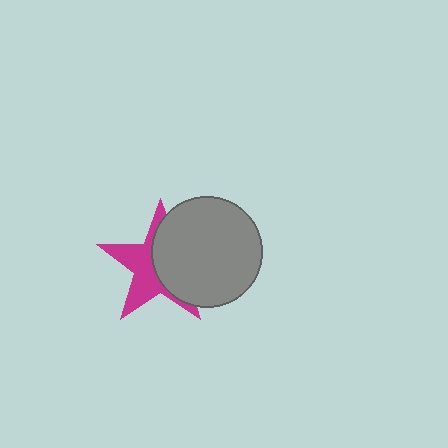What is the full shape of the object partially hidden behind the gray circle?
The partially hidden object is a magenta star.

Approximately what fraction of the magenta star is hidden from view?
Roughly 51% of the magenta star is hidden behind the gray circle.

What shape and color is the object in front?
The object in front is a gray circle.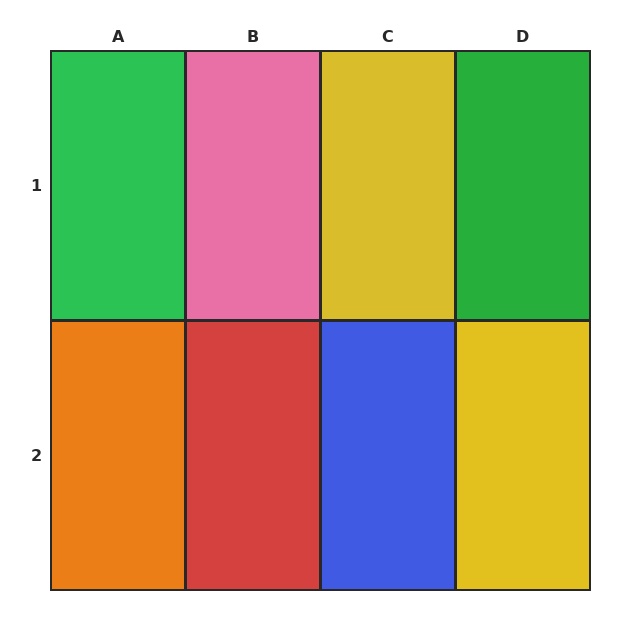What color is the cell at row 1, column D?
Green.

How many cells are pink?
1 cell is pink.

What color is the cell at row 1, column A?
Green.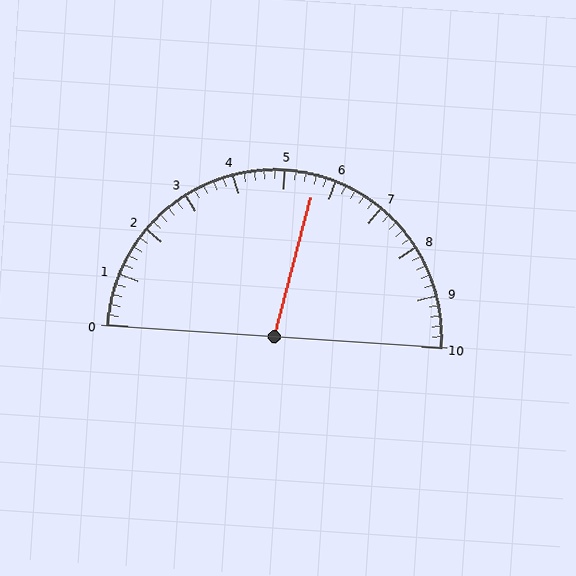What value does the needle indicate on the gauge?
The needle indicates approximately 5.6.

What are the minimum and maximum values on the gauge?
The gauge ranges from 0 to 10.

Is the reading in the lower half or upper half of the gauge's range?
The reading is in the upper half of the range (0 to 10).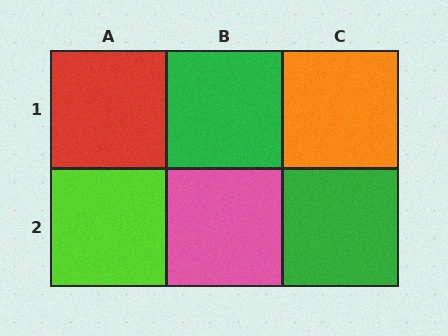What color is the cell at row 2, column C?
Green.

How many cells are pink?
1 cell is pink.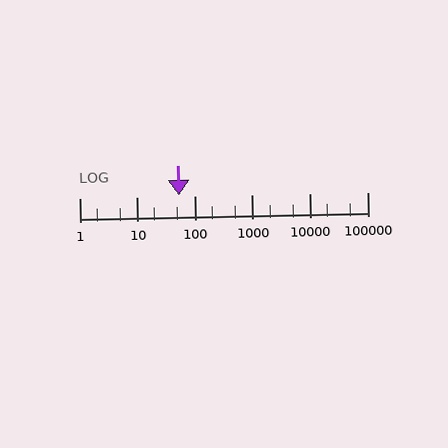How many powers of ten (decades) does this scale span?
The scale spans 5 decades, from 1 to 100000.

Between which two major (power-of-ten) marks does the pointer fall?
The pointer is between 10 and 100.